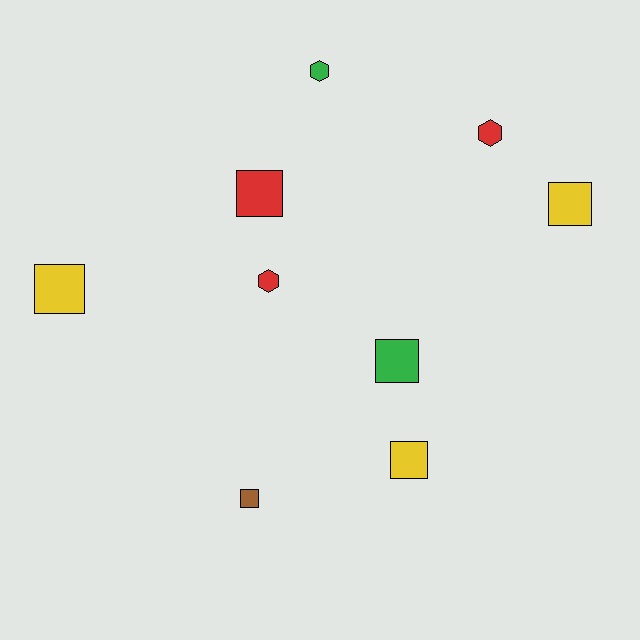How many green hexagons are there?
There is 1 green hexagon.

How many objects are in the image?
There are 9 objects.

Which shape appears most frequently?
Square, with 6 objects.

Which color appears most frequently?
Yellow, with 3 objects.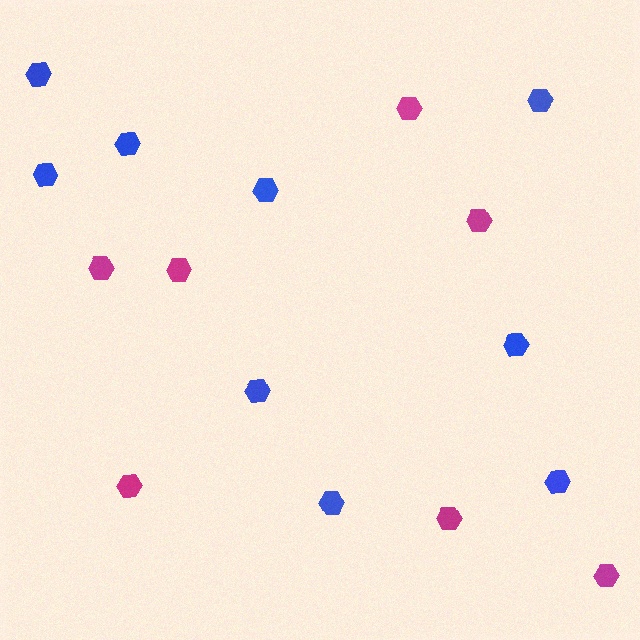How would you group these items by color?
There are 2 groups: one group of blue hexagons (9) and one group of magenta hexagons (7).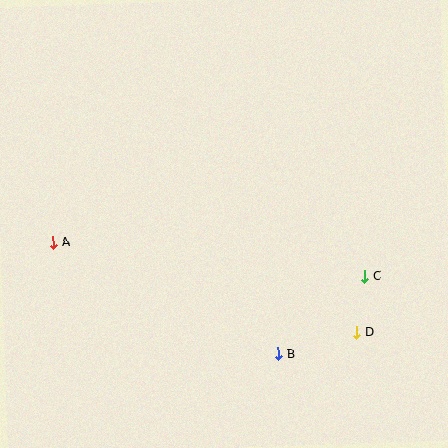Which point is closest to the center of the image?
Point B at (278, 354) is closest to the center.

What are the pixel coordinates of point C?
Point C is at (365, 276).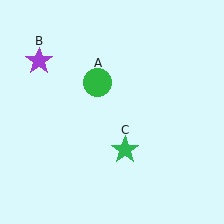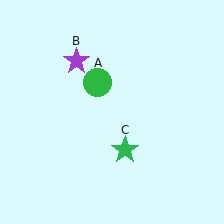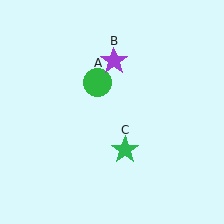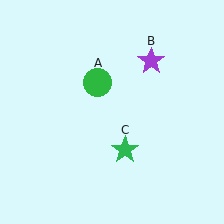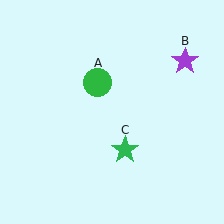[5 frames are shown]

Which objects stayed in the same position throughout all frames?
Green circle (object A) and green star (object C) remained stationary.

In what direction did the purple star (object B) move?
The purple star (object B) moved right.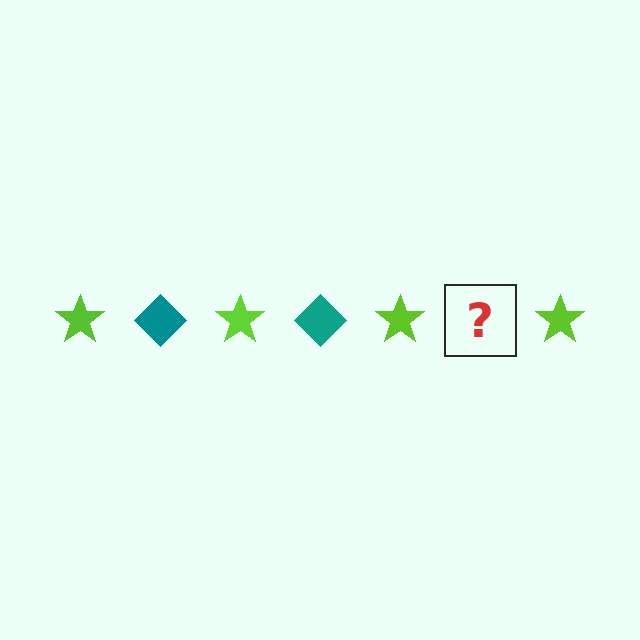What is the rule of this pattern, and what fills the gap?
The rule is that the pattern alternates between lime star and teal diamond. The gap should be filled with a teal diamond.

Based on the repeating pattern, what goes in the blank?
The blank should be a teal diamond.